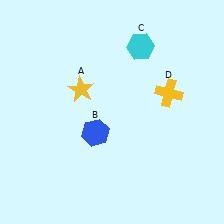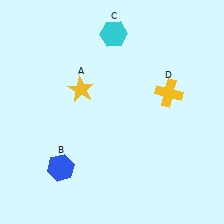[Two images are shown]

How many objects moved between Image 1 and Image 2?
2 objects moved between the two images.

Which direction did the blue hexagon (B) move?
The blue hexagon (B) moved down.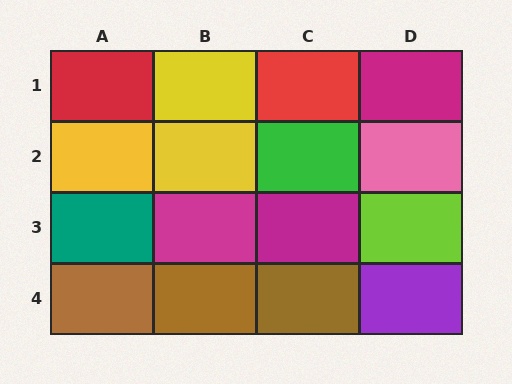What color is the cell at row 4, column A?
Brown.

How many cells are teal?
1 cell is teal.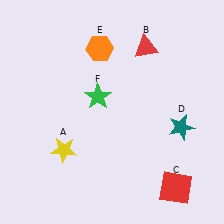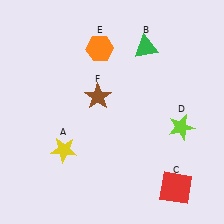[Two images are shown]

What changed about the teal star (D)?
In Image 1, D is teal. In Image 2, it changed to lime.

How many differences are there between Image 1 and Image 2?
There are 3 differences between the two images.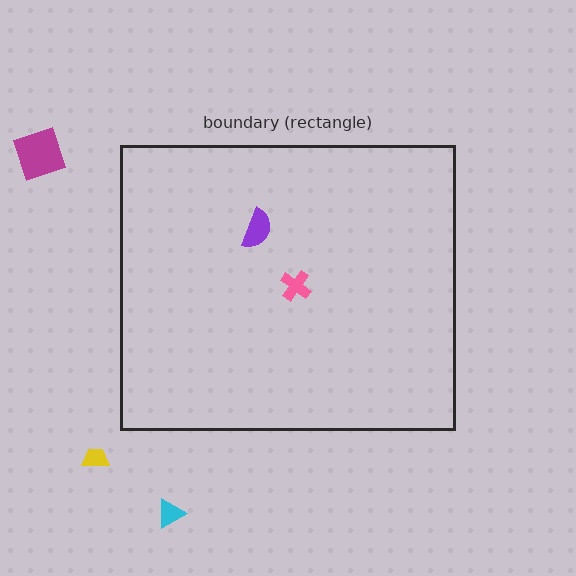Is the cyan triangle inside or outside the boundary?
Outside.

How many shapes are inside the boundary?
2 inside, 3 outside.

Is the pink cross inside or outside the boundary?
Inside.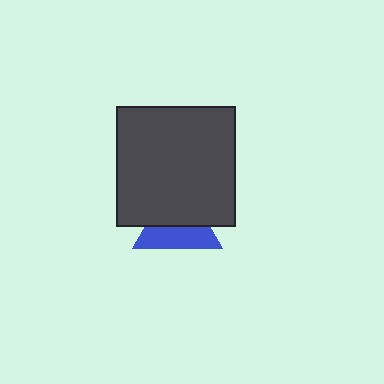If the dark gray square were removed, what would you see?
You would see the complete blue triangle.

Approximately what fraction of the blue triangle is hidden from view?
Roughly 52% of the blue triangle is hidden behind the dark gray square.